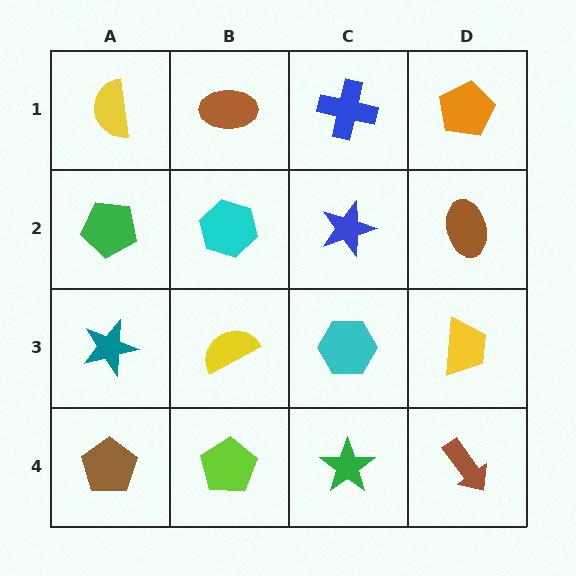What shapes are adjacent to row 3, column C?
A blue star (row 2, column C), a green star (row 4, column C), a yellow semicircle (row 3, column B), a yellow trapezoid (row 3, column D).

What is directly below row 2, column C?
A cyan hexagon.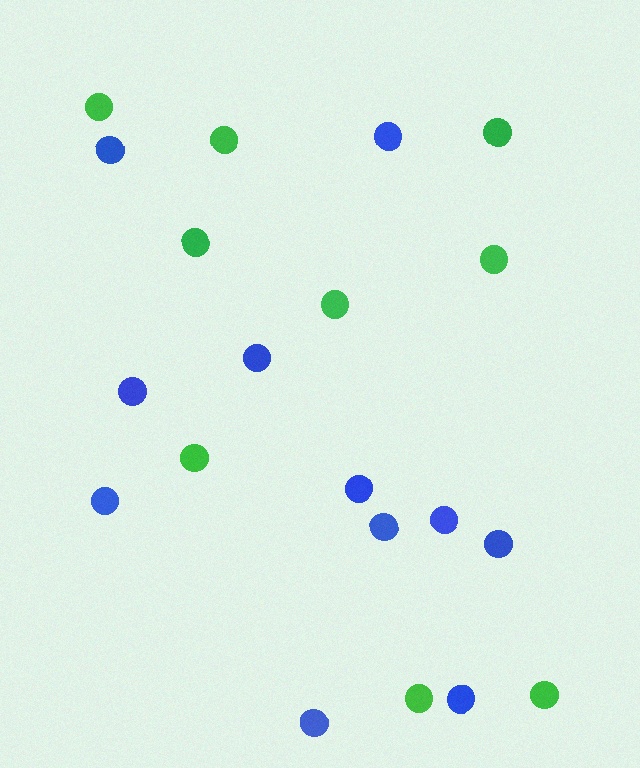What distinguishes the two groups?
There are 2 groups: one group of green circles (9) and one group of blue circles (11).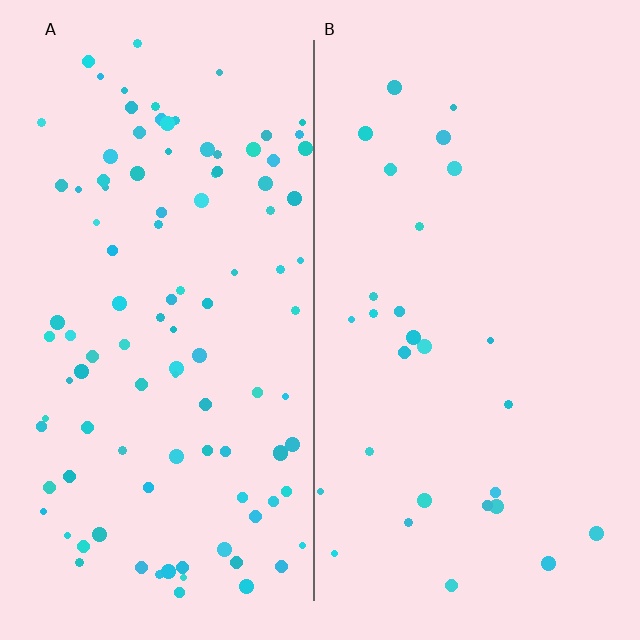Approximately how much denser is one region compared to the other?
Approximately 3.6× — region A over region B.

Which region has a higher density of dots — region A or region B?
A (the left).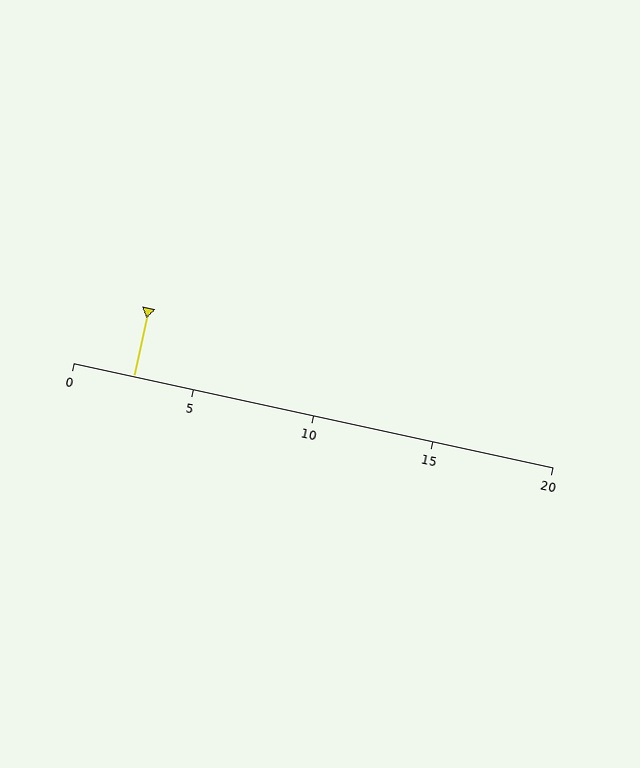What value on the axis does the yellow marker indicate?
The marker indicates approximately 2.5.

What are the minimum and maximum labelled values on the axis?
The axis runs from 0 to 20.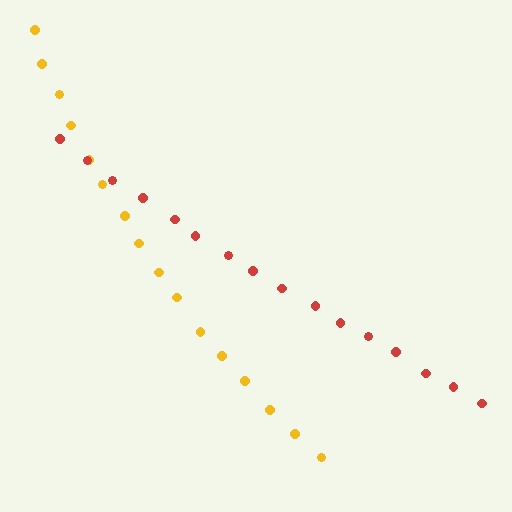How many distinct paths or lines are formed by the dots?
There are 2 distinct paths.